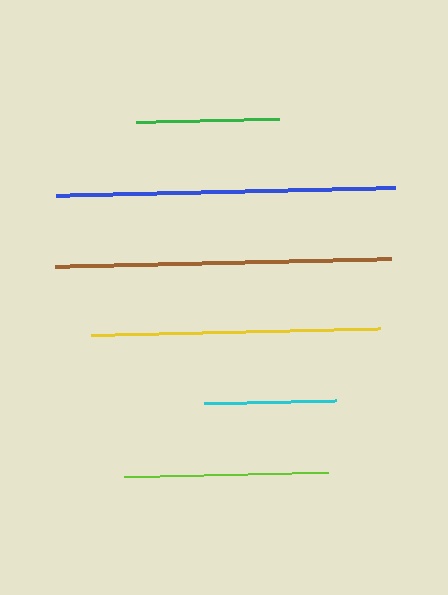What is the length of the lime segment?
The lime segment is approximately 204 pixels long.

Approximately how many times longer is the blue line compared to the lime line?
The blue line is approximately 1.7 times the length of the lime line.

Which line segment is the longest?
The blue line is the longest at approximately 339 pixels.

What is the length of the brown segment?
The brown segment is approximately 336 pixels long.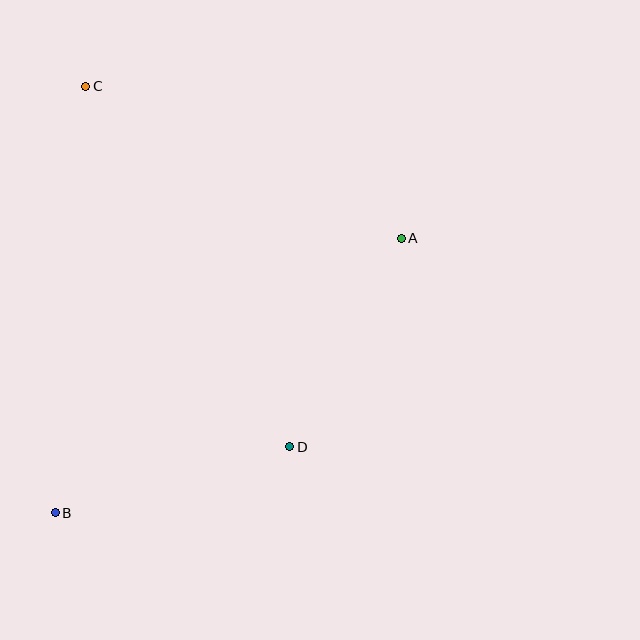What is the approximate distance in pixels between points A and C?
The distance between A and C is approximately 350 pixels.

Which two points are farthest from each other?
Points A and B are farthest from each other.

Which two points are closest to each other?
Points A and D are closest to each other.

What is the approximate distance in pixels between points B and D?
The distance between B and D is approximately 244 pixels.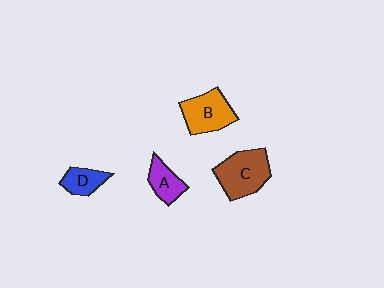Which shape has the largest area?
Shape C (brown).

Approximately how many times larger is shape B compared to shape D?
Approximately 1.8 times.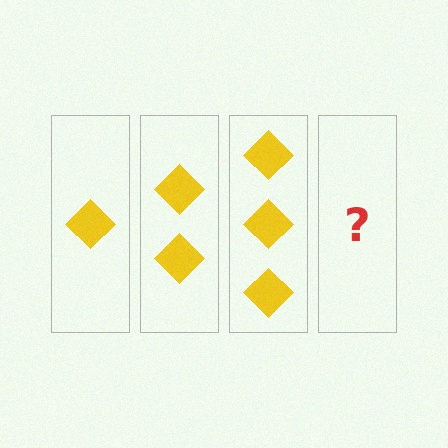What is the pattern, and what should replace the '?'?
The pattern is that each step adds one more diamond. The '?' should be 4 diamonds.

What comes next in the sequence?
The next element should be 4 diamonds.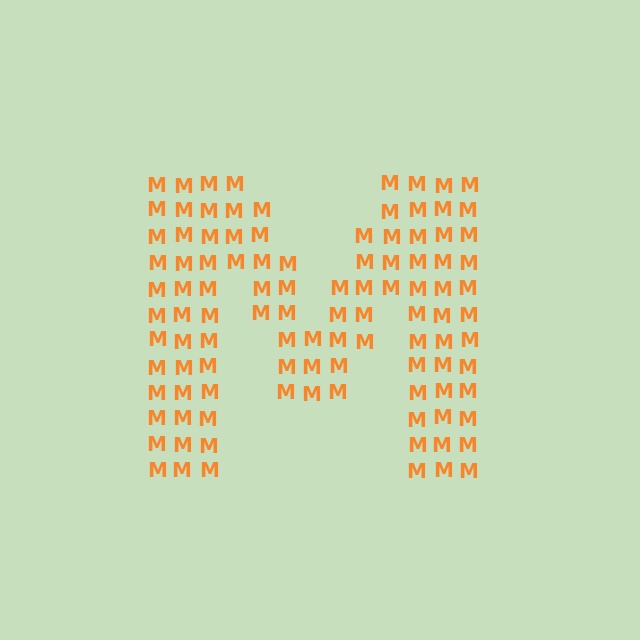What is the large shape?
The large shape is the letter M.